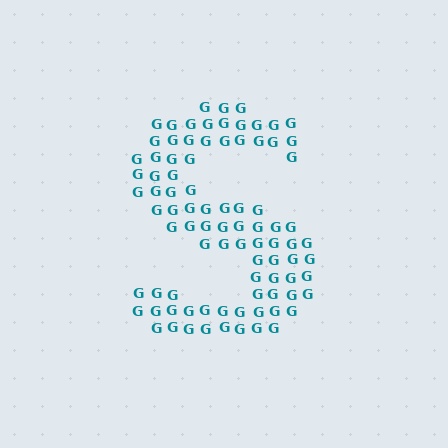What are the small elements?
The small elements are letter G's.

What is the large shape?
The large shape is the letter S.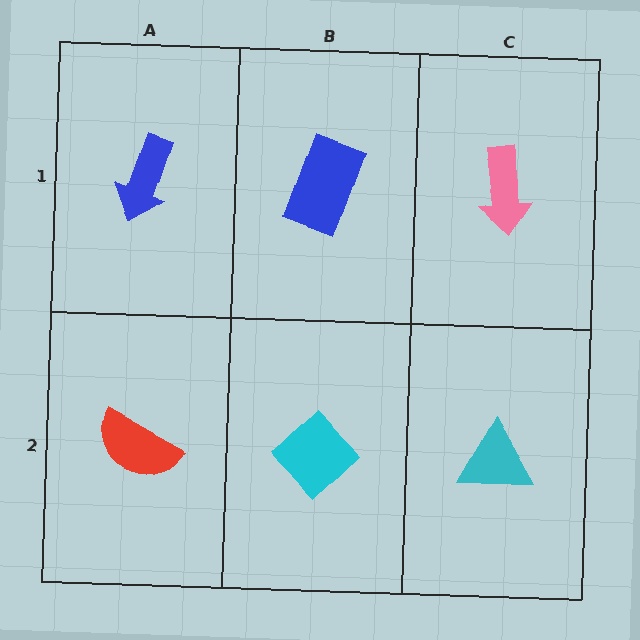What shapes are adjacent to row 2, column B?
A blue rectangle (row 1, column B), a red semicircle (row 2, column A), a cyan triangle (row 2, column C).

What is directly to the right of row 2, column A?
A cyan diamond.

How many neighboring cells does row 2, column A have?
2.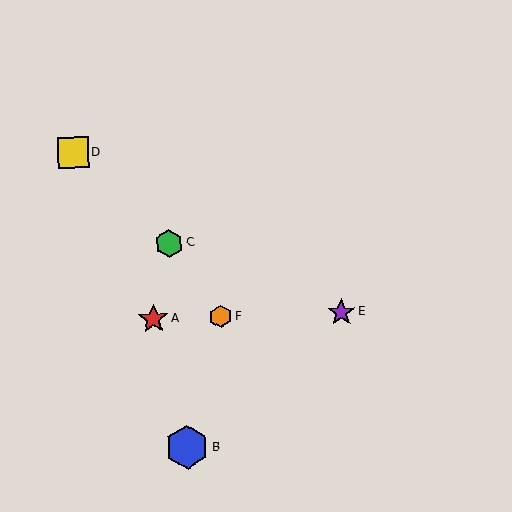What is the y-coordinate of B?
Object B is at y≈447.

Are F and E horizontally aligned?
Yes, both are at y≈317.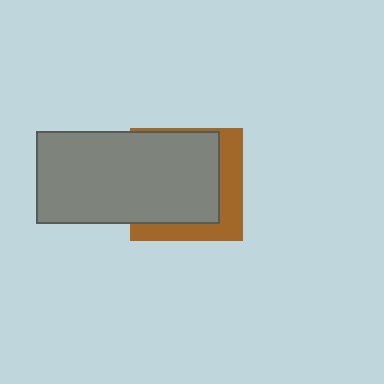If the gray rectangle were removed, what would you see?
You would see the complete brown square.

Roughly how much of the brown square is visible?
A small part of it is visible (roughly 36%).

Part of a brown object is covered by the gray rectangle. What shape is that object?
It is a square.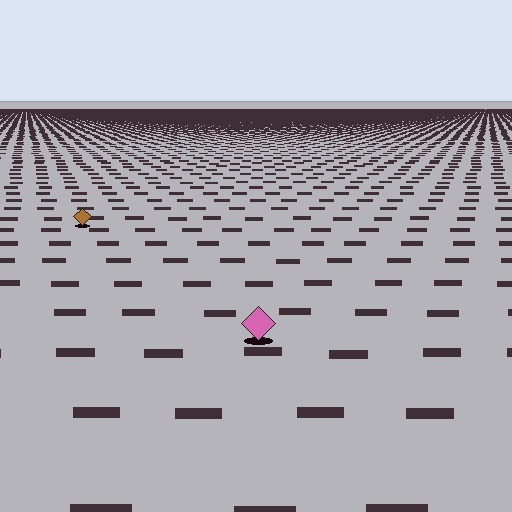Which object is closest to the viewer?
The pink diamond is closest. The texture marks near it are larger and more spread out.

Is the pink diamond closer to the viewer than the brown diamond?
Yes. The pink diamond is closer — you can tell from the texture gradient: the ground texture is coarser near it.